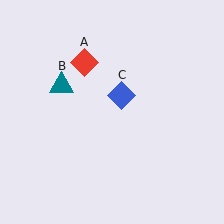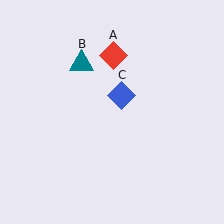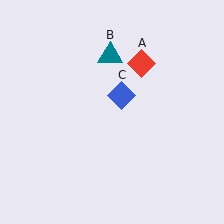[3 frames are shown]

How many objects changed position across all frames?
2 objects changed position: red diamond (object A), teal triangle (object B).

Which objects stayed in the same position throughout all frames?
Blue diamond (object C) remained stationary.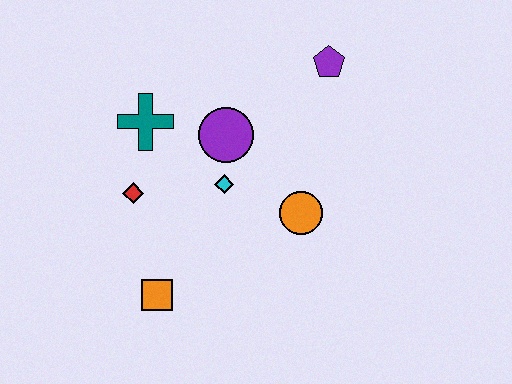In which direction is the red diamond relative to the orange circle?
The red diamond is to the left of the orange circle.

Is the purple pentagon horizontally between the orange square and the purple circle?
No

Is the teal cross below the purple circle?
No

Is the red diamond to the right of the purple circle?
No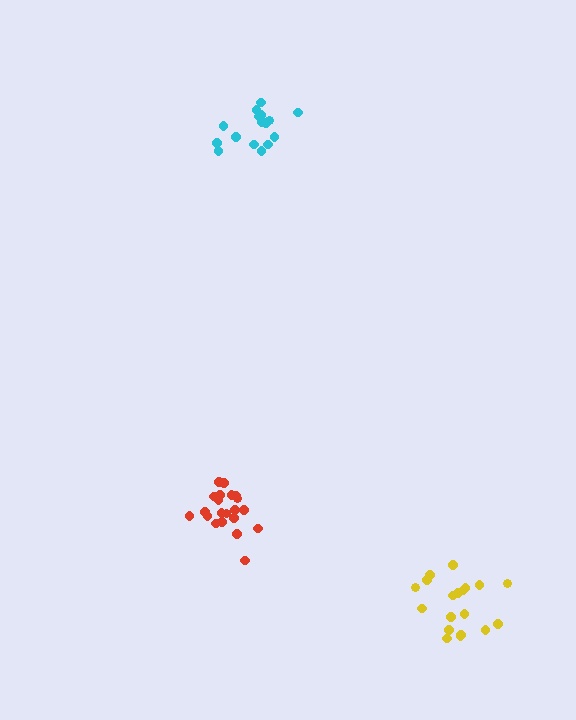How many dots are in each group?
Group 1: 16 dots, Group 2: 19 dots, Group 3: 21 dots (56 total).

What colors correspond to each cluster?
The clusters are colored: cyan, yellow, red.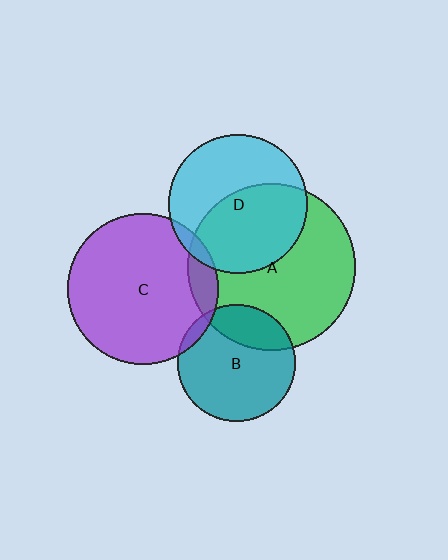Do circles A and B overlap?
Yes.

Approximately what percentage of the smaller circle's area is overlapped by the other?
Approximately 25%.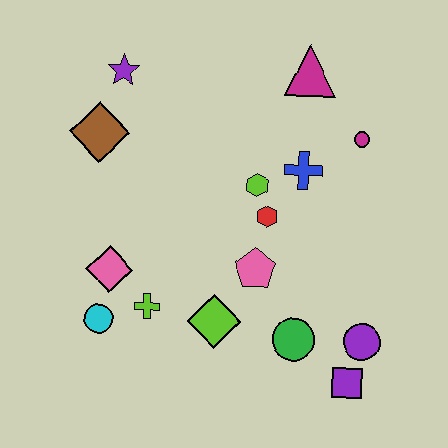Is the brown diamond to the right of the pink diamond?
No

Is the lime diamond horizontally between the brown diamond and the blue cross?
Yes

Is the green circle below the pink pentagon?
Yes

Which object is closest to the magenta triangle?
The magenta circle is closest to the magenta triangle.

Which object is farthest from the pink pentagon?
The purple star is farthest from the pink pentagon.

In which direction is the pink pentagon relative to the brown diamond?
The pink pentagon is to the right of the brown diamond.